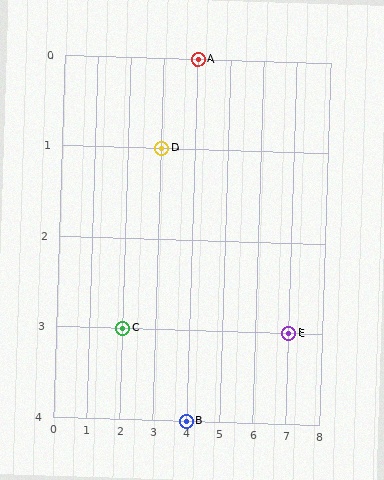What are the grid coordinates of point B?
Point B is at grid coordinates (4, 4).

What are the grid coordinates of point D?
Point D is at grid coordinates (3, 1).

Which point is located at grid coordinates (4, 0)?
Point A is at (4, 0).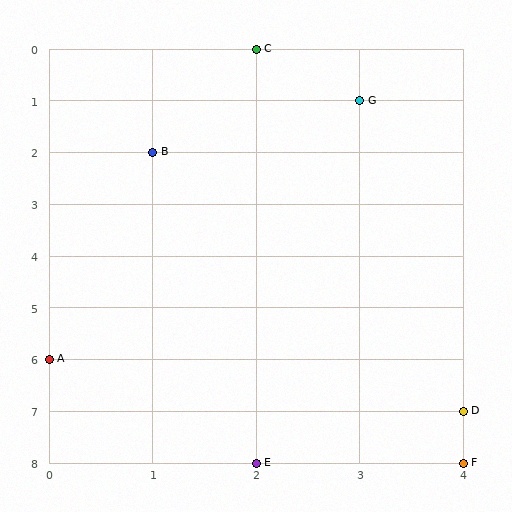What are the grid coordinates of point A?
Point A is at grid coordinates (0, 6).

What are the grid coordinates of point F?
Point F is at grid coordinates (4, 8).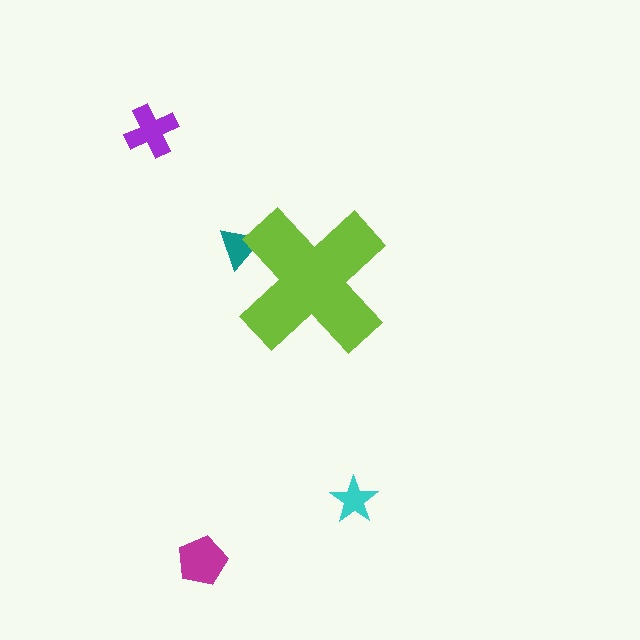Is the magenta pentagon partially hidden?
No, the magenta pentagon is fully visible.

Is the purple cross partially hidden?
No, the purple cross is fully visible.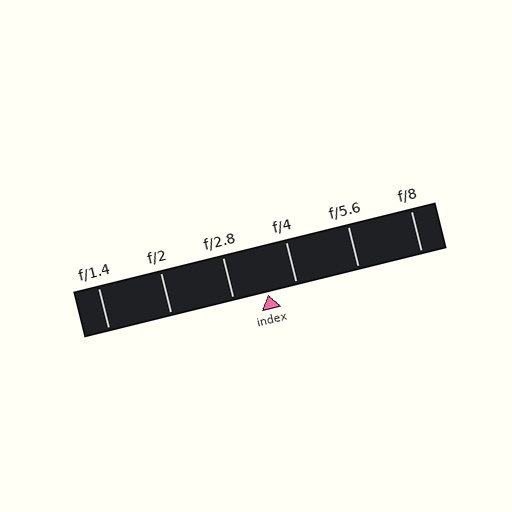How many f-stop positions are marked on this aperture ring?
There are 6 f-stop positions marked.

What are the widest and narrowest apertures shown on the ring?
The widest aperture shown is f/1.4 and the narrowest is f/8.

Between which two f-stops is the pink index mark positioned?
The index mark is between f/2.8 and f/4.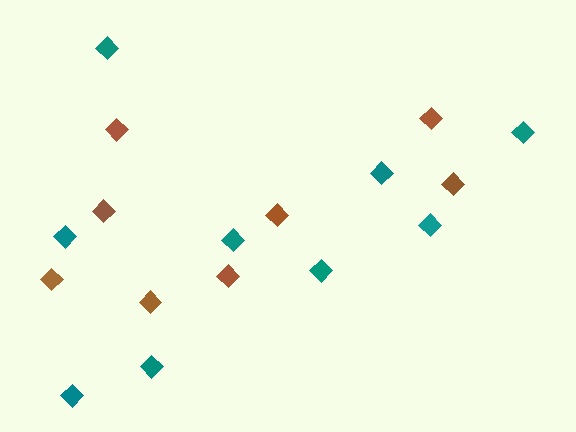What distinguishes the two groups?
There are 2 groups: one group of brown diamonds (8) and one group of teal diamonds (9).